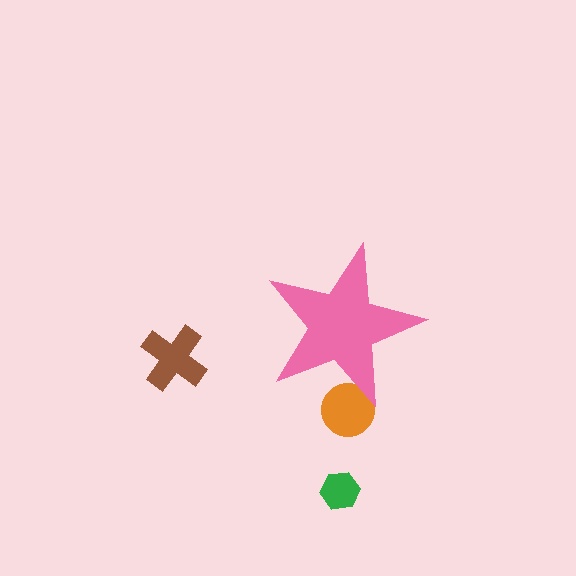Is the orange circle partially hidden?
Yes, the orange circle is partially hidden behind the pink star.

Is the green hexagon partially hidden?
No, the green hexagon is fully visible.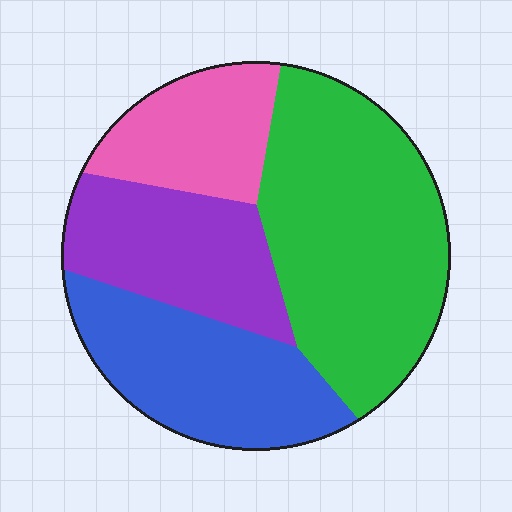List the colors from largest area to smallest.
From largest to smallest: green, blue, purple, pink.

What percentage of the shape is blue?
Blue takes up less than a quarter of the shape.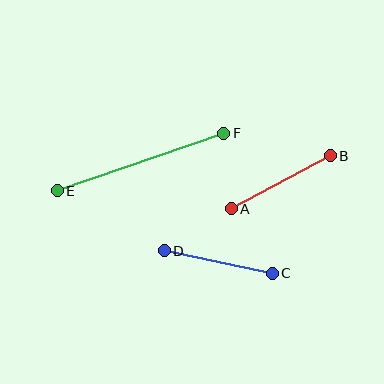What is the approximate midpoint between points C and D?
The midpoint is at approximately (218, 262) pixels.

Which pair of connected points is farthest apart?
Points E and F are farthest apart.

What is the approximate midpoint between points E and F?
The midpoint is at approximately (140, 162) pixels.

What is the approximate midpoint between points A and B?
The midpoint is at approximately (281, 182) pixels.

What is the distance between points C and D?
The distance is approximately 110 pixels.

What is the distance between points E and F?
The distance is approximately 176 pixels.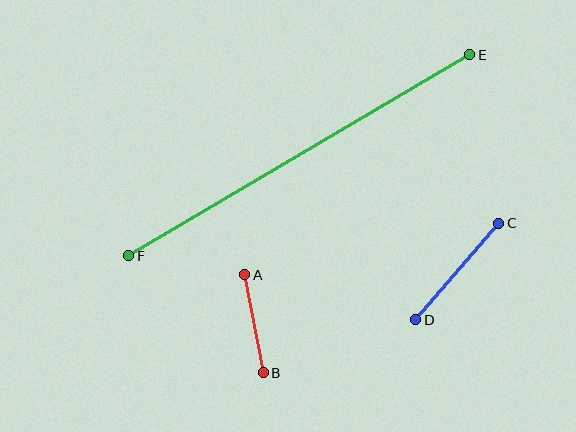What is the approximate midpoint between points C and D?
The midpoint is at approximately (457, 272) pixels.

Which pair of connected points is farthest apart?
Points E and F are farthest apart.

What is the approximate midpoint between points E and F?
The midpoint is at approximately (299, 155) pixels.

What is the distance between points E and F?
The distance is approximately 396 pixels.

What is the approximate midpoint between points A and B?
The midpoint is at approximately (254, 324) pixels.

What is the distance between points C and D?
The distance is approximately 127 pixels.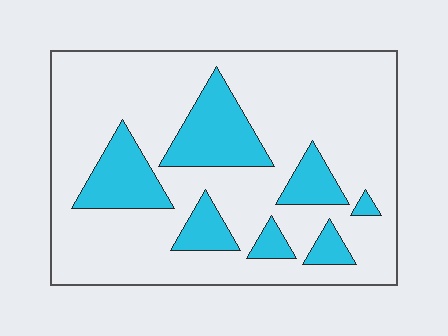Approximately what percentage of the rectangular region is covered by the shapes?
Approximately 20%.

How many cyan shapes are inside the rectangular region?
7.